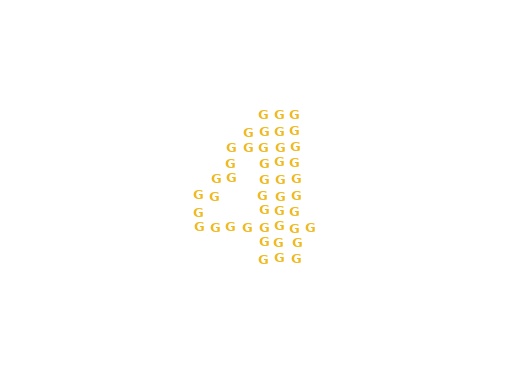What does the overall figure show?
The overall figure shows the digit 4.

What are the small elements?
The small elements are letter G's.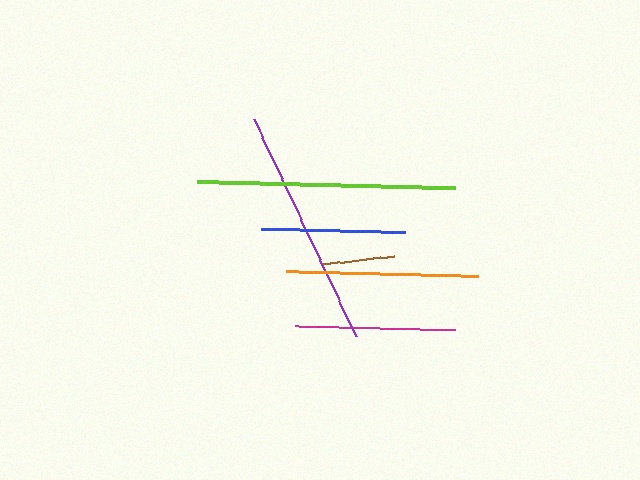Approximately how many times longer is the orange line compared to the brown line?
The orange line is approximately 2.8 times the length of the brown line.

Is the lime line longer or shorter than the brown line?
The lime line is longer than the brown line.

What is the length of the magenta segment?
The magenta segment is approximately 161 pixels long.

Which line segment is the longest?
The lime line is the longest at approximately 258 pixels.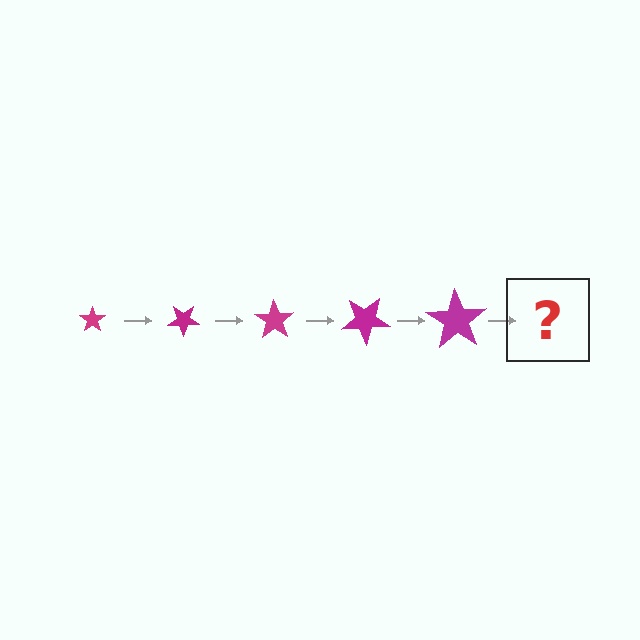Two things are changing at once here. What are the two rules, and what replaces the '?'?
The two rules are that the star grows larger each step and it rotates 35 degrees each step. The '?' should be a star, larger than the previous one and rotated 175 degrees from the start.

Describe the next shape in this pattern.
It should be a star, larger than the previous one and rotated 175 degrees from the start.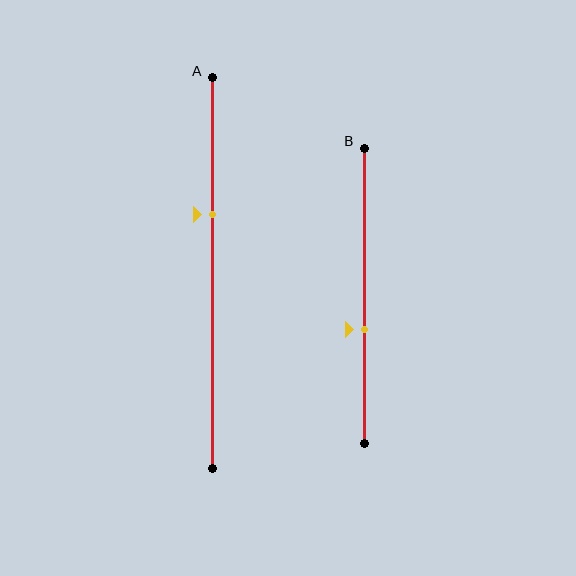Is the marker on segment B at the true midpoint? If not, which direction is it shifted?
No, the marker on segment B is shifted downward by about 11% of the segment length.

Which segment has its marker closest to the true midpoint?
Segment B has its marker closest to the true midpoint.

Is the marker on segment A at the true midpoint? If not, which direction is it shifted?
No, the marker on segment A is shifted upward by about 15% of the segment length.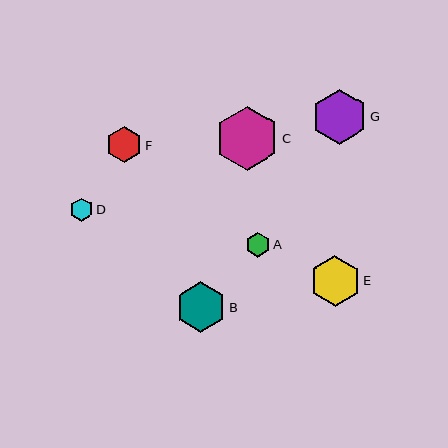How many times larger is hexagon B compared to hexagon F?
Hexagon B is approximately 1.4 times the size of hexagon F.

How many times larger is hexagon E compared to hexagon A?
Hexagon E is approximately 2.0 times the size of hexagon A.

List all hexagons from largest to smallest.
From largest to smallest: C, G, E, B, F, A, D.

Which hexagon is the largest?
Hexagon C is the largest with a size of approximately 63 pixels.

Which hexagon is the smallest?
Hexagon D is the smallest with a size of approximately 23 pixels.